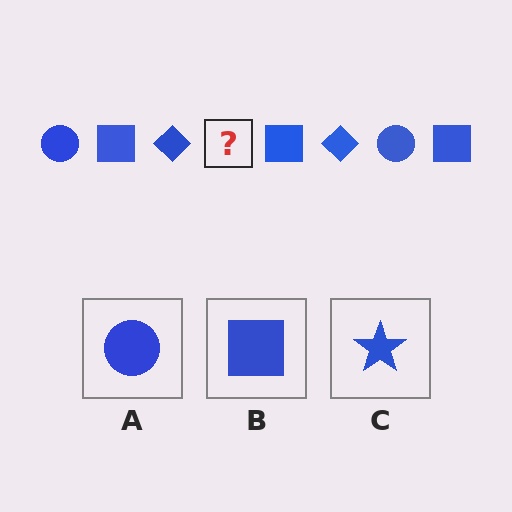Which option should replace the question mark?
Option A.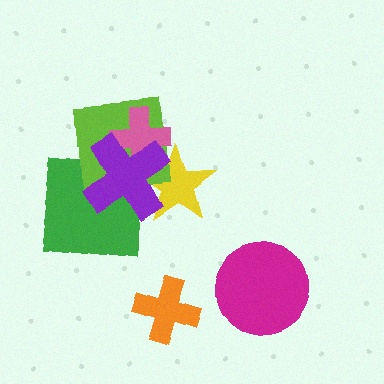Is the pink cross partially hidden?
Yes, it is partially covered by another shape.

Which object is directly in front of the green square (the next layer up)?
The lime square is directly in front of the green square.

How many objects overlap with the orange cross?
0 objects overlap with the orange cross.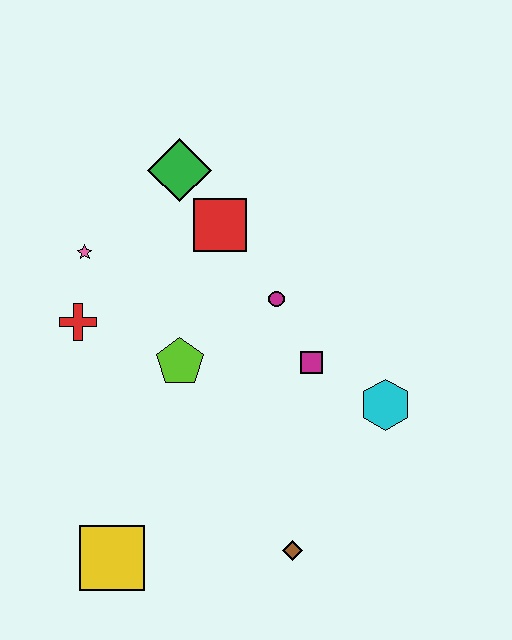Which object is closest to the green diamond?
The red square is closest to the green diamond.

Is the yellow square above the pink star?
No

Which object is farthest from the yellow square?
The green diamond is farthest from the yellow square.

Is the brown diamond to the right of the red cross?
Yes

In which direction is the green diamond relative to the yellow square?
The green diamond is above the yellow square.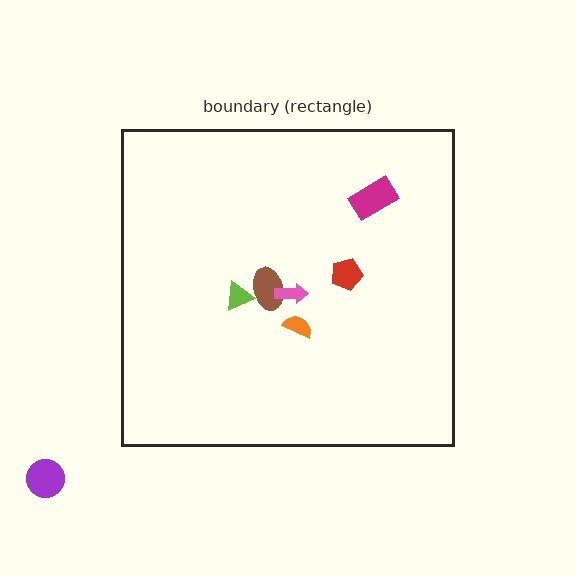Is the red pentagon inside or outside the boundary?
Inside.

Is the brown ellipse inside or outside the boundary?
Inside.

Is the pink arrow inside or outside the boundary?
Inside.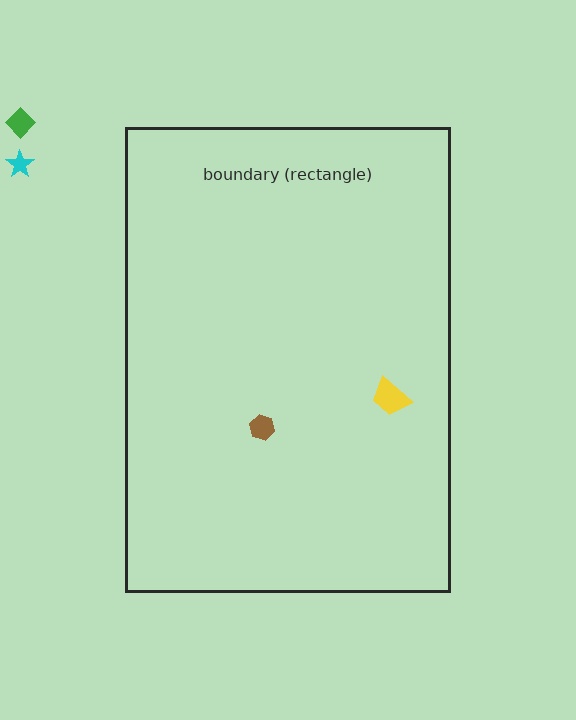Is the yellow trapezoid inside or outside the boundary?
Inside.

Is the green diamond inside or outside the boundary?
Outside.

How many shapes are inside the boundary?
2 inside, 2 outside.